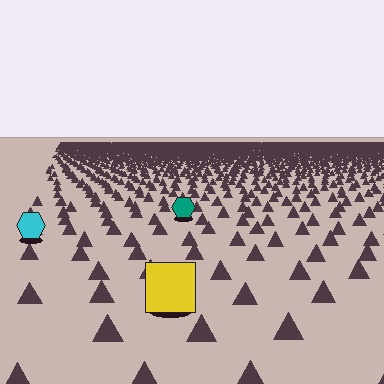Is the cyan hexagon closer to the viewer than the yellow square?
No. The yellow square is closer — you can tell from the texture gradient: the ground texture is coarser near it.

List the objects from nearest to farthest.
From nearest to farthest: the yellow square, the cyan hexagon, the teal hexagon.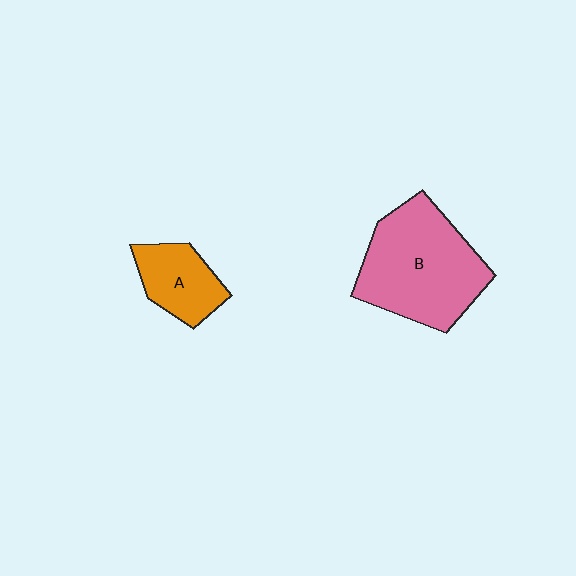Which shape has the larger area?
Shape B (pink).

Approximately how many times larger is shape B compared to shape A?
Approximately 2.3 times.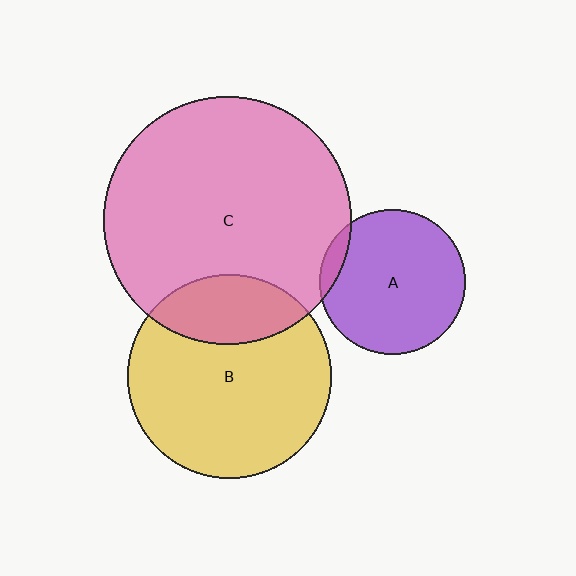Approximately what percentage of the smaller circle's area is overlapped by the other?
Approximately 25%.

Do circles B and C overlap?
Yes.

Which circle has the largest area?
Circle C (pink).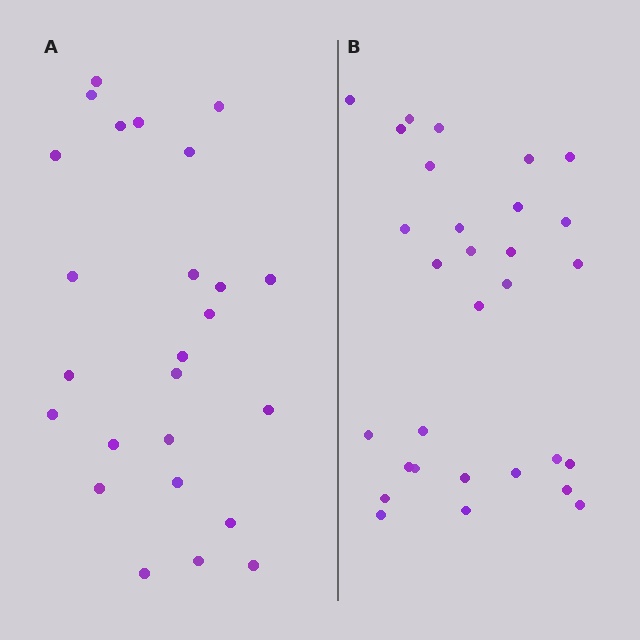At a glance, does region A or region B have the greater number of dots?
Region B (the right region) has more dots.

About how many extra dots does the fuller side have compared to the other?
Region B has about 5 more dots than region A.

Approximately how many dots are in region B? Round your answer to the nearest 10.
About 30 dots.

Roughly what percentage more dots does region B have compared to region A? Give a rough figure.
About 20% more.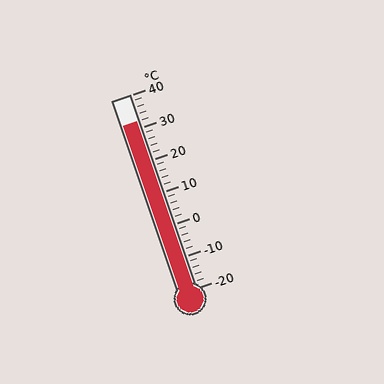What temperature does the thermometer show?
The thermometer shows approximately 32°C.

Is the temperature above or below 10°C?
The temperature is above 10°C.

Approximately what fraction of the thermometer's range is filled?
The thermometer is filled to approximately 85% of its range.